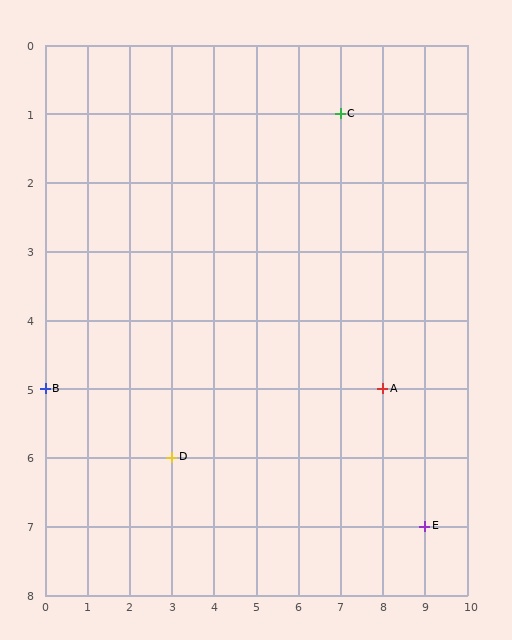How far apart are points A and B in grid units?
Points A and B are 8 columns apart.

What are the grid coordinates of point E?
Point E is at grid coordinates (9, 7).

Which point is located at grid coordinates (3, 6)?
Point D is at (3, 6).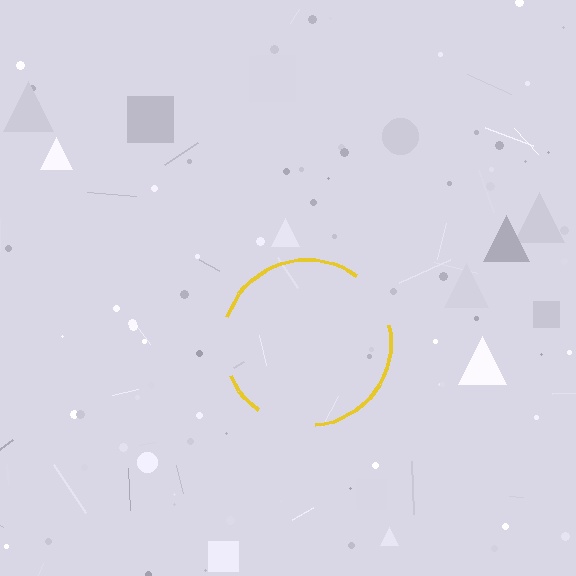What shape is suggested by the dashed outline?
The dashed outline suggests a circle.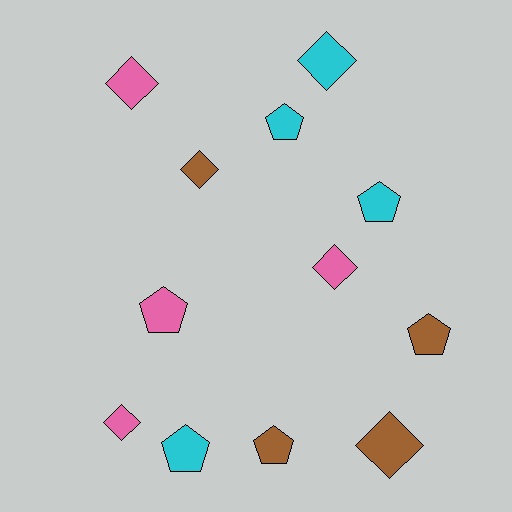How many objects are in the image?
There are 12 objects.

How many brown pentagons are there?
There are 2 brown pentagons.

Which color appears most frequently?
Cyan, with 4 objects.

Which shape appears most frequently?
Diamond, with 6 objects.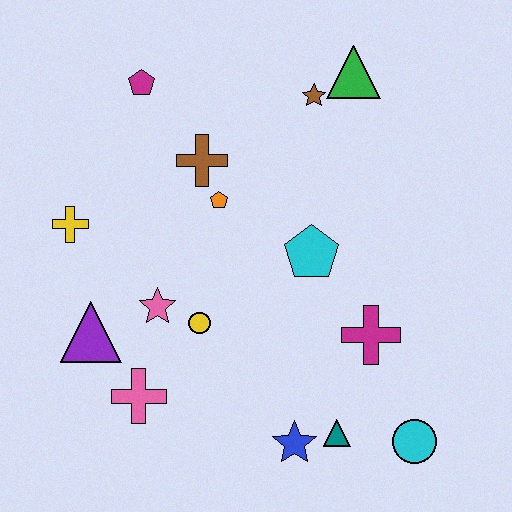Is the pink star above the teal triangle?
Yes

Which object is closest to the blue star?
The teal triangle is closest to the blue star.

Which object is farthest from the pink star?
The green triangle is farthest from the pink star.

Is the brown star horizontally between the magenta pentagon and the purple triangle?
No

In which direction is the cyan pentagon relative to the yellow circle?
The cyan pentagon is to the right of the yellow circle.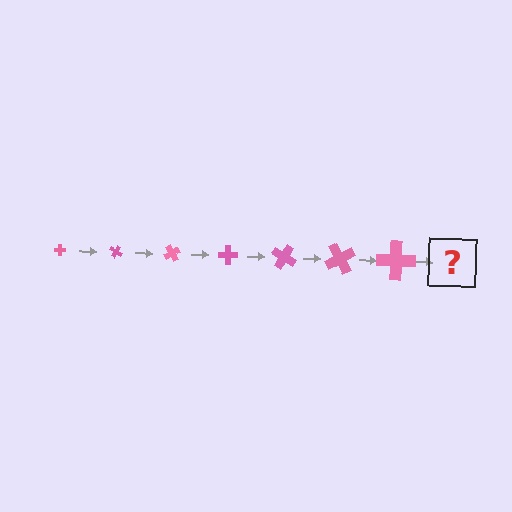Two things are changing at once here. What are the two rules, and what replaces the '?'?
The two rules are that the cross grows larger each step and it rotates 30 degrees each step. The '?' should be a cross, larger than the previous one and rotated 210 degrees from the start.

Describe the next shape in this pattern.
It should be a cross, larger than the previous one and rotated 210 degrees from the start.